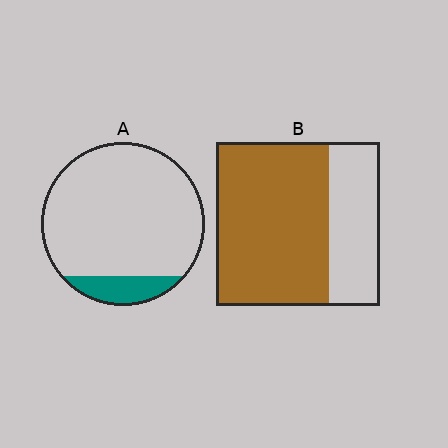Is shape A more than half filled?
No.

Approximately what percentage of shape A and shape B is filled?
A is approximately 10% and B is approximately 70%.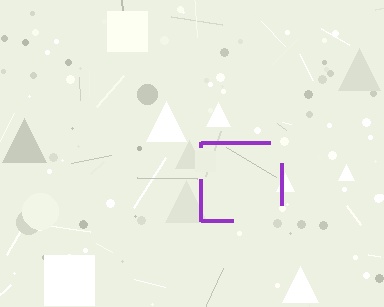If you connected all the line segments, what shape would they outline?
They would outline a square.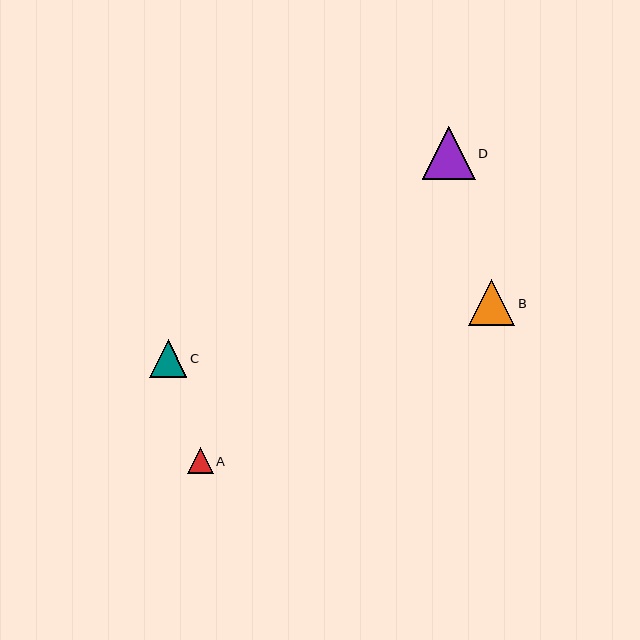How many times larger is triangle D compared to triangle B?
Triangle D is approximately 1.1 times the size of triangle B.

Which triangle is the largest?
Triangle D is the largest with a size of approximately 53 pixels.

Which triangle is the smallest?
Triangle A is the smallest with a size of approximately 26 pixels.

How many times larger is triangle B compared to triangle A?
Triangle B is approximately 1.8 times the size of triangle A.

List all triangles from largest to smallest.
From largest to smallest: D, B, C, A.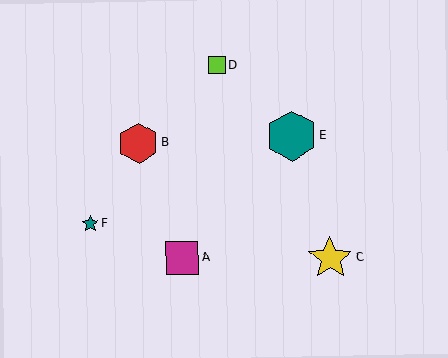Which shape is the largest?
The teal hexagon (labeled E) is the largest.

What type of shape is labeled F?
Shape F is a teal star.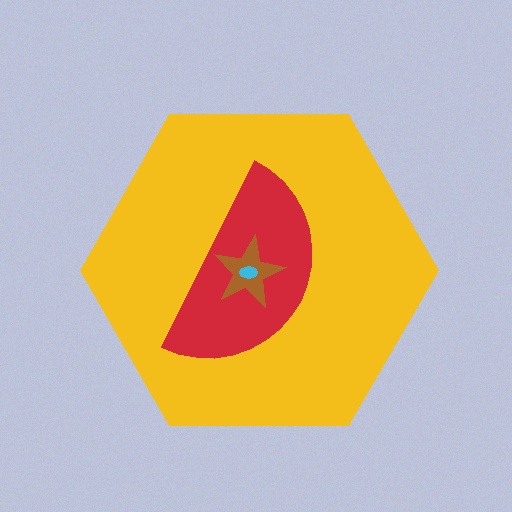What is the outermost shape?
The yellow hexagon.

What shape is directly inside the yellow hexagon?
The red semicircle.